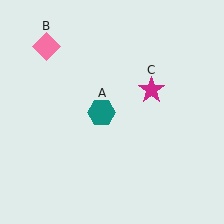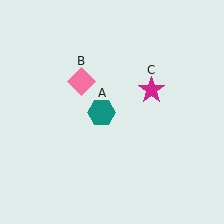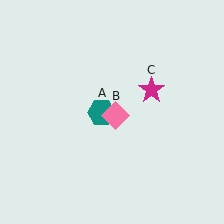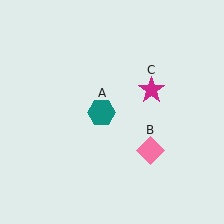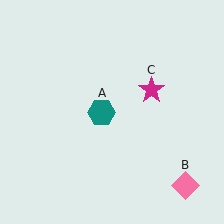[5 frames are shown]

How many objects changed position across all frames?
1 object changed position: pink diamond (object B).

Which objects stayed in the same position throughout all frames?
Teal hexagon (object A) and magenta star (object C) remained stationary.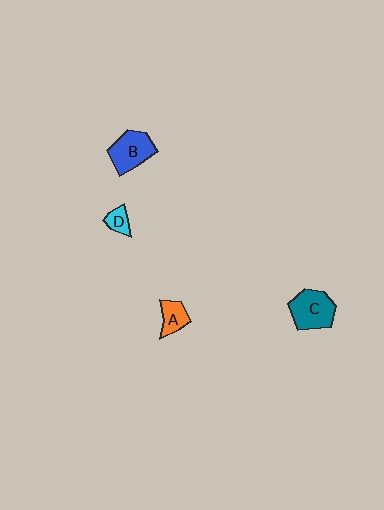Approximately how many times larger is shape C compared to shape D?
Approximately 2.8 times.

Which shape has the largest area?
Shape C (teal).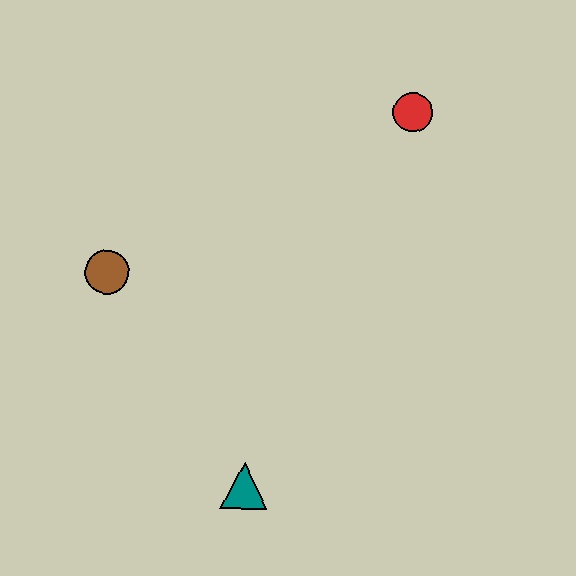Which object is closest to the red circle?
The brown circle is closest to the red circle.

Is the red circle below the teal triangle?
No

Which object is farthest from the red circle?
The teal triangle is farthest from the red circle.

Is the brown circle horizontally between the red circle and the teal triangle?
No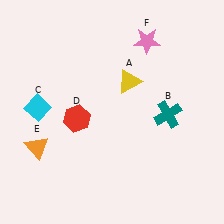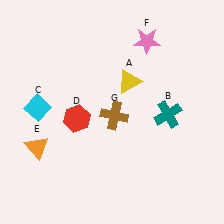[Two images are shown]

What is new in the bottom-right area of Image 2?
A brown cross (G) was added in the bottom-right area of Image 2.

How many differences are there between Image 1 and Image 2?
There is 1 difference between the two images.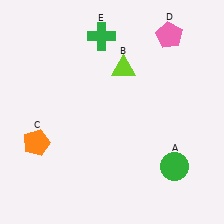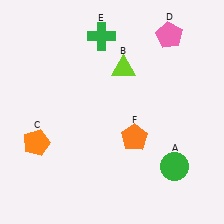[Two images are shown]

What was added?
An orange pentagon (F) was added in Image 2.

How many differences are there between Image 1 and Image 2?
There is 1 difference between the two images.